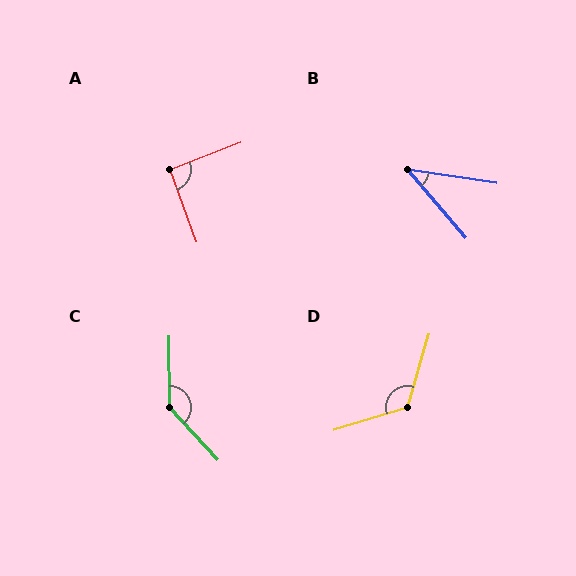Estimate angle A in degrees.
Approximately 91 degrees.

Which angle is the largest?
C, at approximately 138 degrees.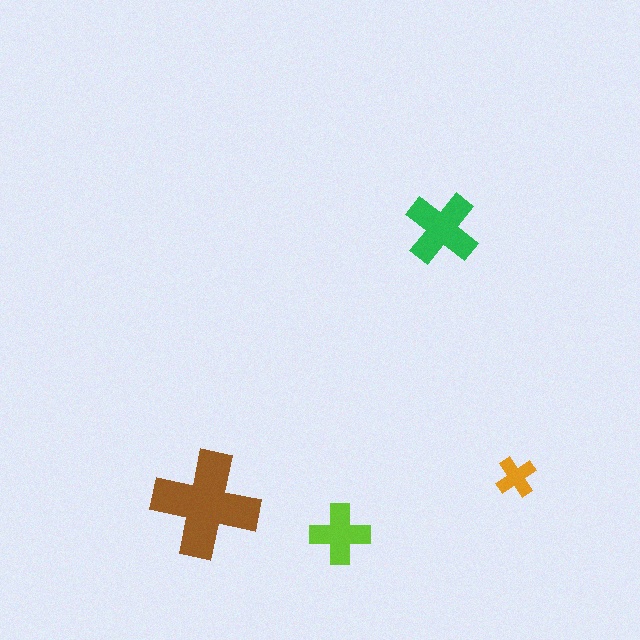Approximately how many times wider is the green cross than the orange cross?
About 2 times wider.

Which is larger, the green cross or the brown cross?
The brown one.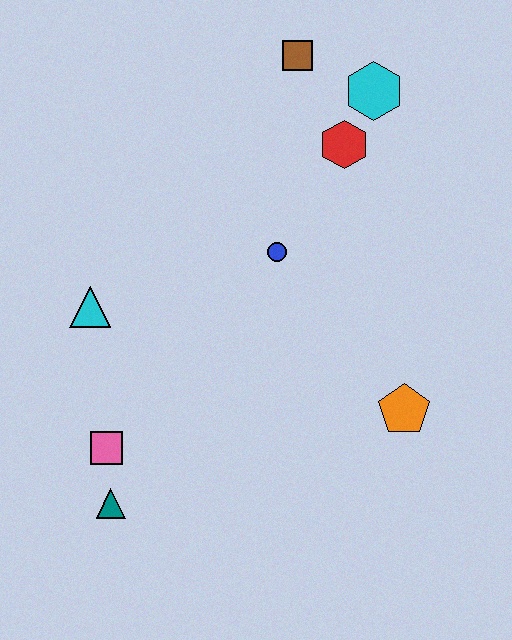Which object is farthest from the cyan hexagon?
The teal triangle is farthest from the cyan hexagon.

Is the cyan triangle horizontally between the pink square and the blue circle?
No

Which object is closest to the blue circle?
The red hexagon is closest to the blue circle.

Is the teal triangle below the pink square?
Yes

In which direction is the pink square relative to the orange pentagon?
The pink square is to the left of the orange pentagon.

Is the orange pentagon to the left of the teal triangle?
No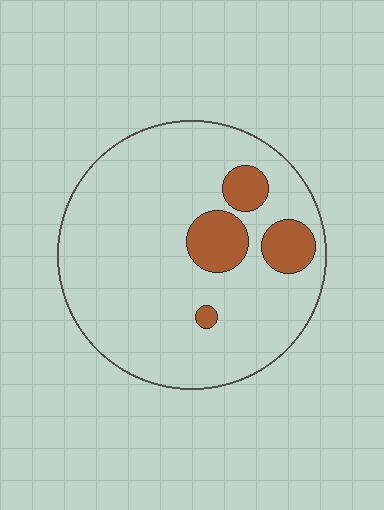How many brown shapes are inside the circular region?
4.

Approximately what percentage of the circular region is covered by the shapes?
Approximately 15%.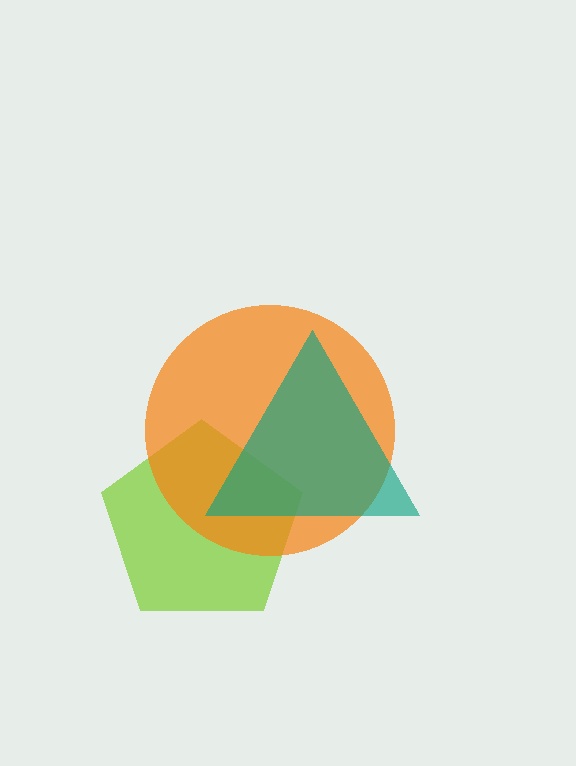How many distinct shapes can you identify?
There are 3 distinct shapes: a lime pentagon, an orange circle, a teal triangle.